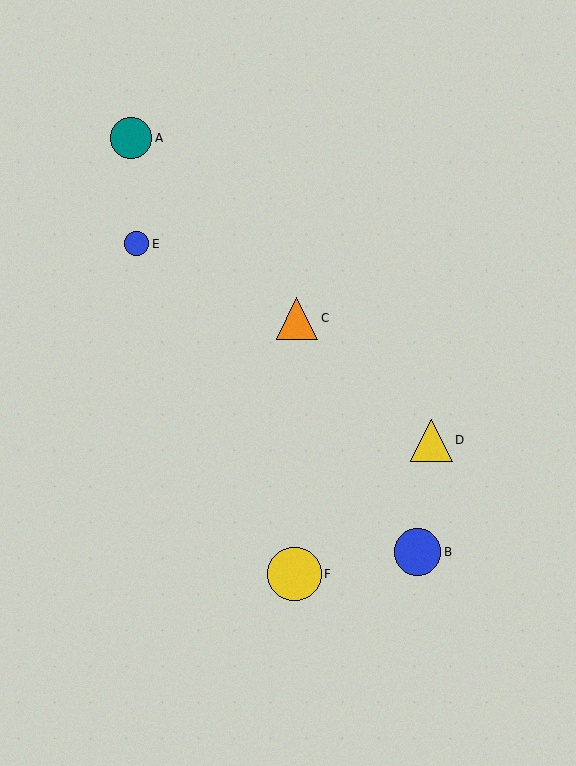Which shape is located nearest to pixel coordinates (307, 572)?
The yellow circle (labeled F) at (294, 574) is nearest to that location.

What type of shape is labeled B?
Shape B is a blue circle.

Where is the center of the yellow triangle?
The center of the yellow triangle is at (431, 440).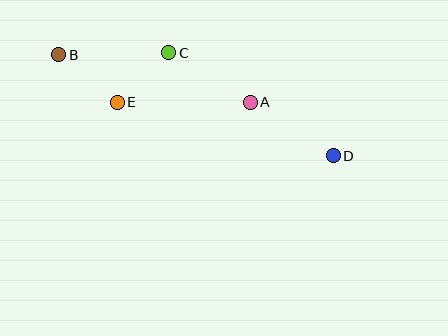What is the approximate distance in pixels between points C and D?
The distance between C and D is approximately 194 pixels.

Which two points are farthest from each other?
Points B and D are farthest from each other.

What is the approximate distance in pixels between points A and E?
The distance between A and E is approximately 133 pixels.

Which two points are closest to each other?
Points C and E are closest to each other.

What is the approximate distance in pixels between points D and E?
The distance between D and E is approximately 222 pixels.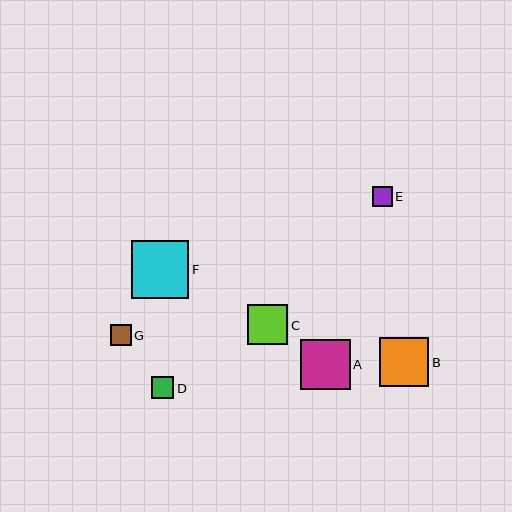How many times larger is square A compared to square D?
Square A is approximately 2.2 times the size of square D.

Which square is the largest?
Square F is the largest with a size of approximately 58 pixels.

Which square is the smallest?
Square E is the smallest with a size of approximately 20 pixels.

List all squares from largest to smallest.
From largest to smallest: F, A, B, C, D, G, E.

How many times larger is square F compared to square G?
Square F is approximately 2.8 times the size of square G.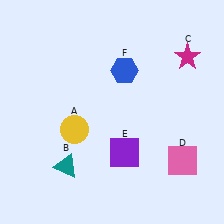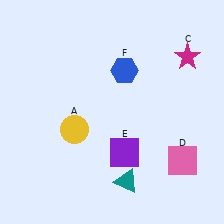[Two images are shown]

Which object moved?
The teal triangle (B) moved right.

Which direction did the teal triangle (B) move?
The teal triangle (B) moved right.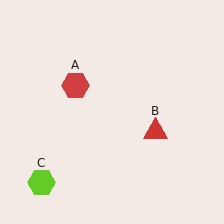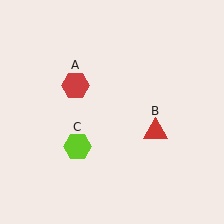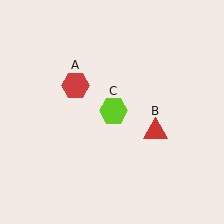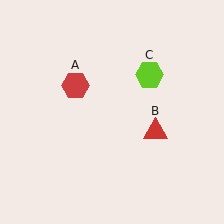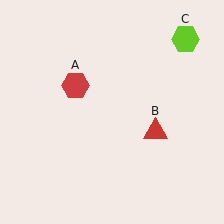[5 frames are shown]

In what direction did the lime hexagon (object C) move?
The lime hexagon (object C) moved up and to the right.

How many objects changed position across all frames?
1 object changed position: lime hexagon (object C).